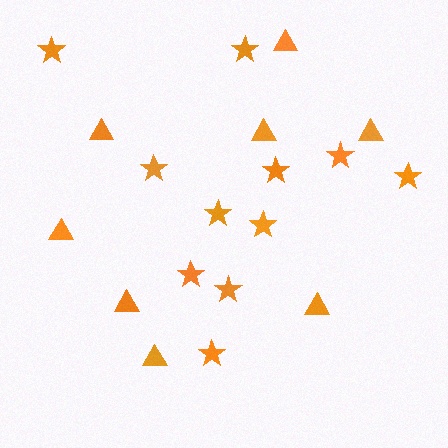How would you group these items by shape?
There are 2 groups: one group of stars (11) and one group of triangles (8).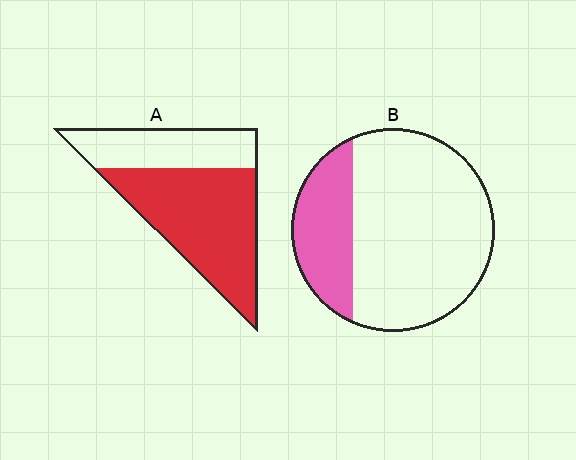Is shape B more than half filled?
No.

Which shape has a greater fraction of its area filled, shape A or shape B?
Shape A.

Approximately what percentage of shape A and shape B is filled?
A is approximately 65% and B is approximately 25%.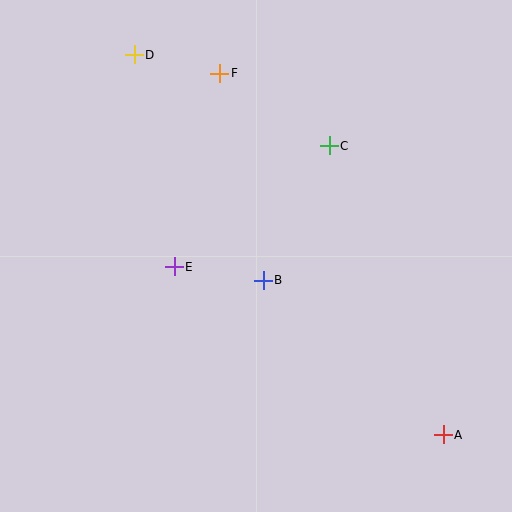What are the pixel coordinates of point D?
Point D is at (134, 55).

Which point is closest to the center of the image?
Point B at (263, 280) is closest to the center.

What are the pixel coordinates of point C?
Point C is at (329, 146).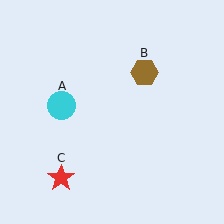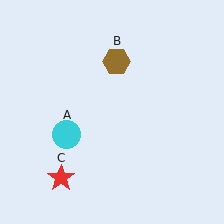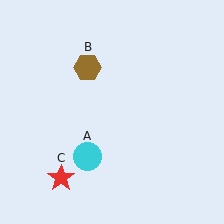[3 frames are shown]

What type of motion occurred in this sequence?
The cyan circle (object A), brown hexagon (object B) rotated counterclockwise around the center of the scene.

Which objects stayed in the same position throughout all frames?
Red star (object C) remained stationary.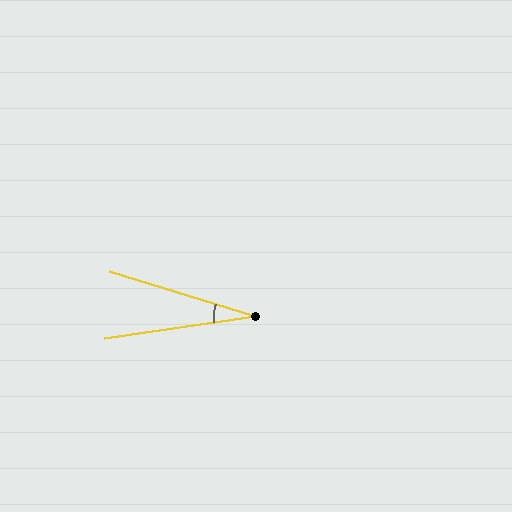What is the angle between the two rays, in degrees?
Approximately 26 degrees.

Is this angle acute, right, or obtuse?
It is acute.